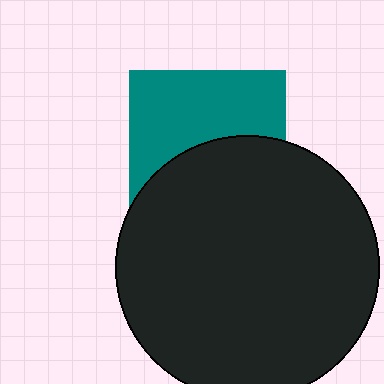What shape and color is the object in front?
The object in front is a black circle.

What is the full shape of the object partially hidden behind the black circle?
The partially hidden object is a teal square.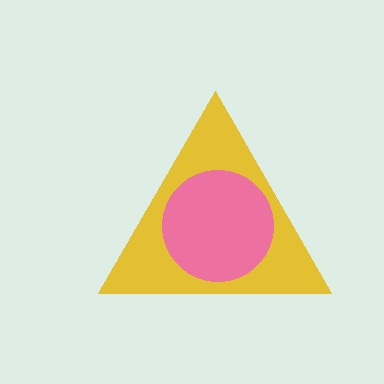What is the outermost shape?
The yellow triangle.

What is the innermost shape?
The pink circle.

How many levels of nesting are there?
2.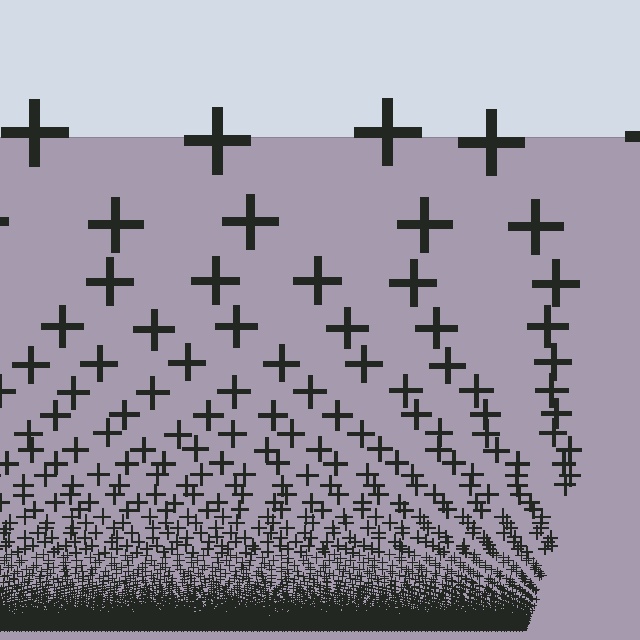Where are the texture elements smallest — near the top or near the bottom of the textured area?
Near the bottom.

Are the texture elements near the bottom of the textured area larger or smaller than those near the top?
Smaller. The gradient is inverted — elements near the bottom are smaller and denser.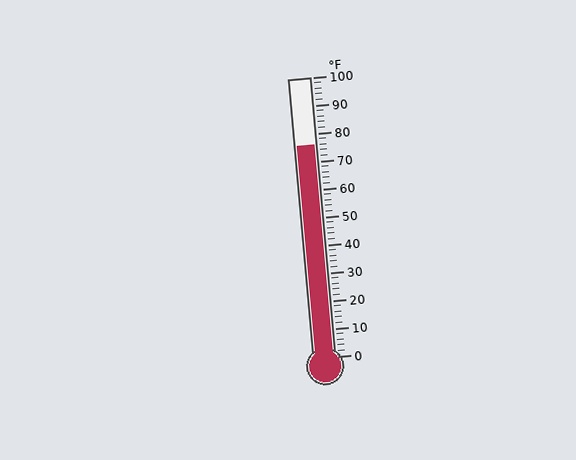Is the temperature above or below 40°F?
The temperature is above 40°F.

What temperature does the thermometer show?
The thermometer shows approximately 76°F.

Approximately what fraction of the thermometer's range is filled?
The thermometer is filled to approximately 75% of its range.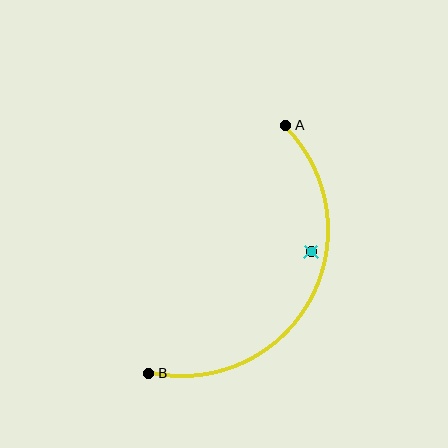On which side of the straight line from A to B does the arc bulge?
The arc bulges to the right of the straight line connecting A and B.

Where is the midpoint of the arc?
The arc midpoint is the point on the curve farthest from the straight line joining A and B. It sits to the right of that line.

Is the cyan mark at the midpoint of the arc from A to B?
No — the cyan mark does not lie on the arc at all. It sits slightly inside the curve.